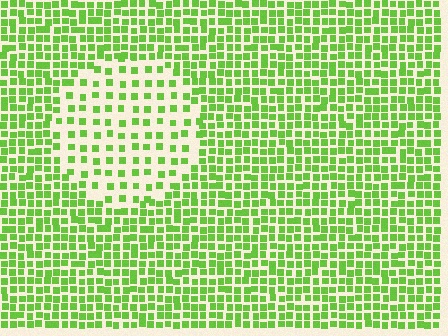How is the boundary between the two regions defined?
The boundary is defined by a change in element density (approximately 2.2x ratio). All elements are the same color, size, and shape.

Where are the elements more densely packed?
The elements are more densely packed outside the circle boundary.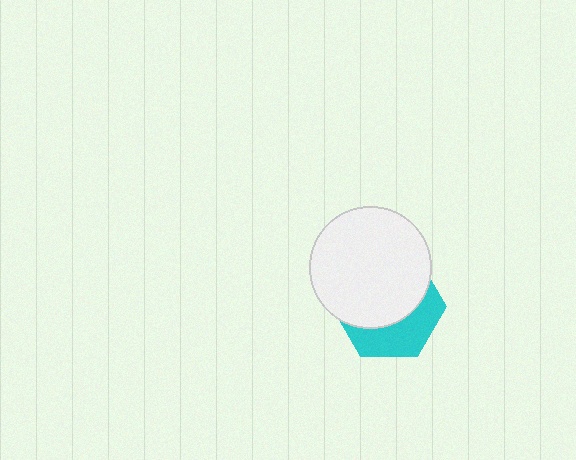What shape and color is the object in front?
The object in front is a white circle.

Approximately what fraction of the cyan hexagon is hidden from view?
Roughly 61% of the cyan hexagon is hidden behind the white circle.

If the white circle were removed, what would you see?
You would see the complete cyan hexagon.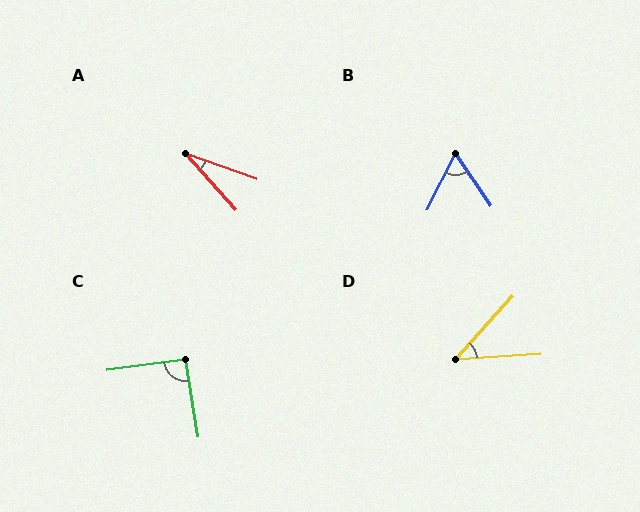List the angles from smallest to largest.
A (28°), D (44°), B (60°), C (92°).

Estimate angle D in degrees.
Approximately 44 degrees.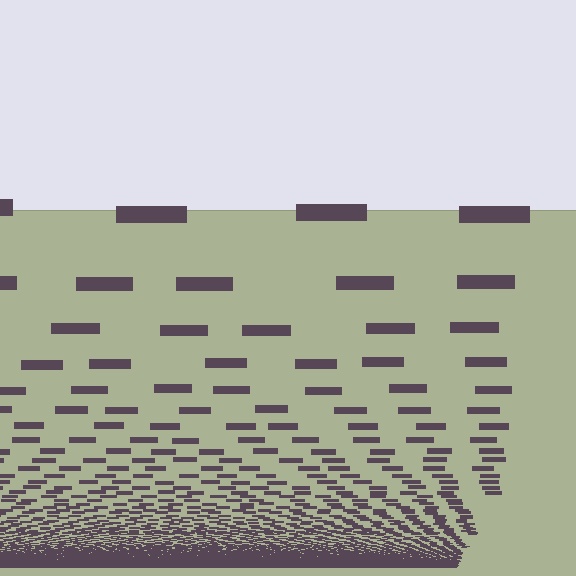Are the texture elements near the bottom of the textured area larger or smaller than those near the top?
Smaller. The gradient is inverted — elements near the bottom are smaller and denser.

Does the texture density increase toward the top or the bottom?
Density increases toward the bottom.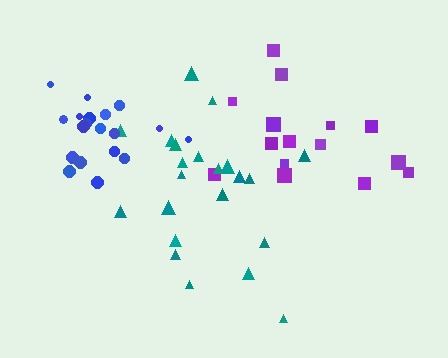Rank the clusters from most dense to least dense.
blue, teal, purple.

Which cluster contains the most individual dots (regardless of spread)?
Teal (22).